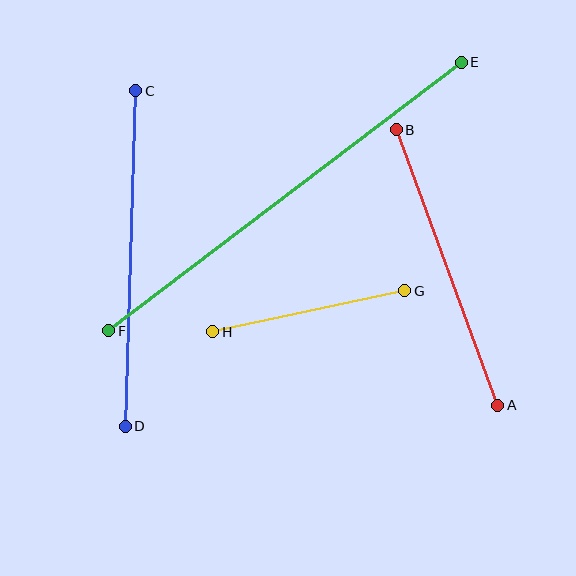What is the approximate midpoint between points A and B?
The midpoint is at approximately (447, 268) pixels.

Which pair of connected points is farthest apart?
Points E and F are farthest apart.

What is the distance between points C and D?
The distance is approximately 336 pixels.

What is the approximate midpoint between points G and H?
The midpoint is at approximately (309, 311) pixels.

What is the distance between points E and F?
The distance is approximately 443 pixels.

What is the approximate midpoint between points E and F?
The midpoint is at approximately (285, 197) pixels.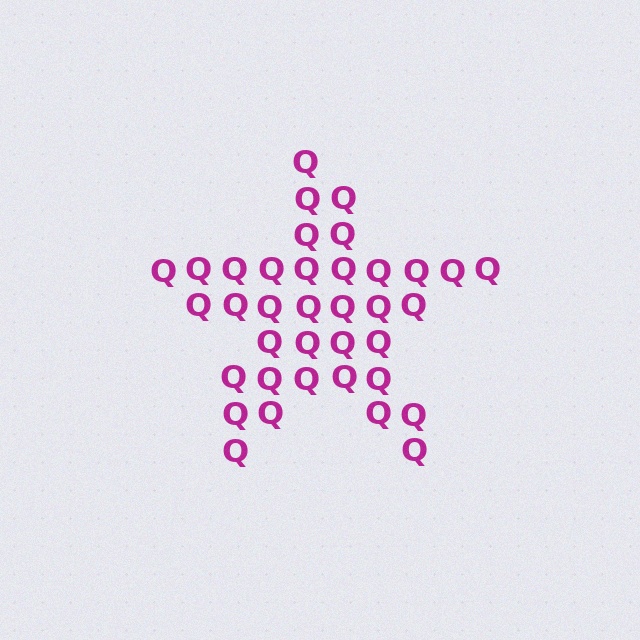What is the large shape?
The large shape is a star.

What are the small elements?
The small elements are letter Q's.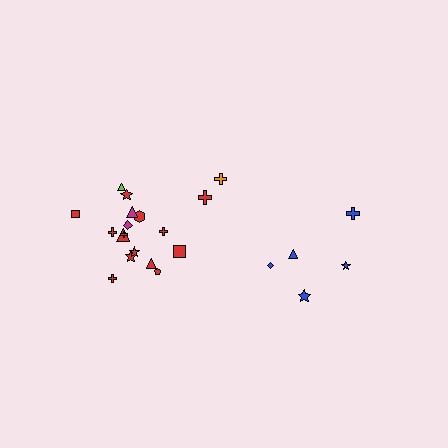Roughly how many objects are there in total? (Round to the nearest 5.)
Roughly 25 objects in total.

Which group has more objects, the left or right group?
The left group.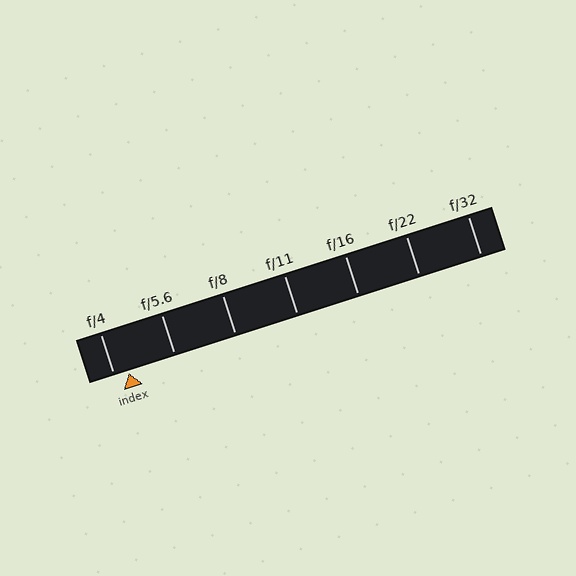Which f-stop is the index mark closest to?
The index mark is closest to f/4.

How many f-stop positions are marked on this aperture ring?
There are 7 f-stop positions marked.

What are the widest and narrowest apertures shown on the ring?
The widest aperture shown is f/4 and the narrowest is f/32.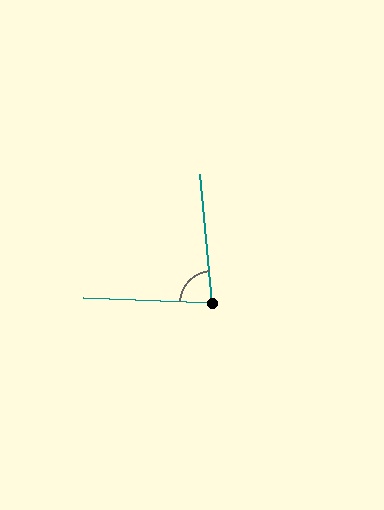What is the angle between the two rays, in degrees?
Approximately 83 degrees.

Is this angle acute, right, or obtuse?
It is acute.